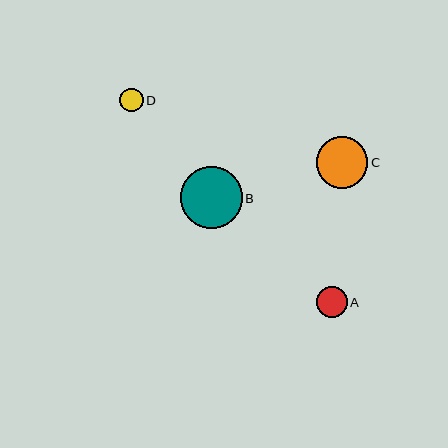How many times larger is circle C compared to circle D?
Circle C is approximately 2.2 times the size of circle D.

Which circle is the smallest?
Circle D is the smallest with a size of approximately 23 pixels.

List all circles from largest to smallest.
From largest to smallest: B, C, A, D.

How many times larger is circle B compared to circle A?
Circle B is approximately 2.0 times the size of circle A.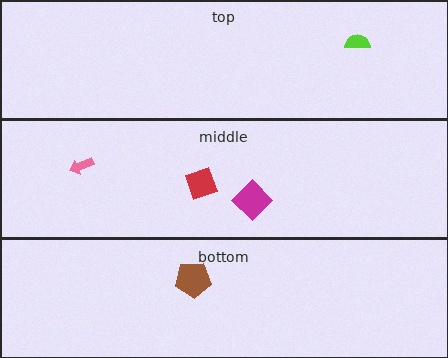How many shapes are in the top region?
1.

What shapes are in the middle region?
The red square, the magenta diamond, the pink arrow.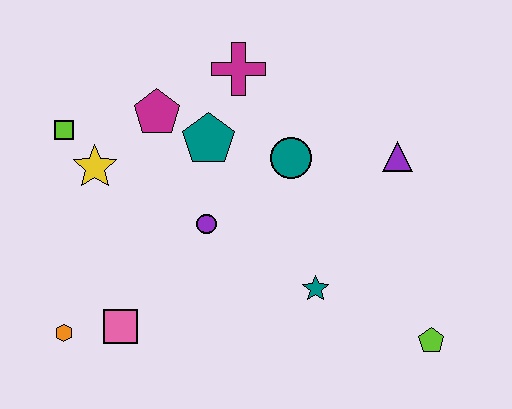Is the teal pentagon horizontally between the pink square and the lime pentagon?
Yes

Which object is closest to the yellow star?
The lime square is closest to the yellow star.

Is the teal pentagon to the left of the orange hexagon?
No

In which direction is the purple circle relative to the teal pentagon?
The purple circle is below the teal pentagon.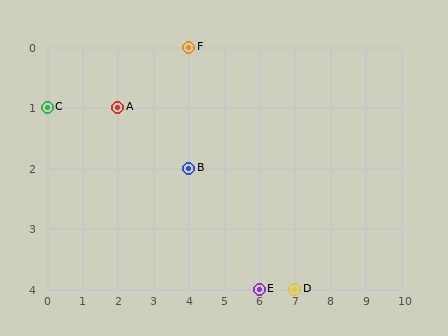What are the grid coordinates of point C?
Point C is at grid coordinates (0, 1).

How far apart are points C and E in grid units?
Points C and E are 6 columns and 3 rows apart (about 6.7 grid units diagonally).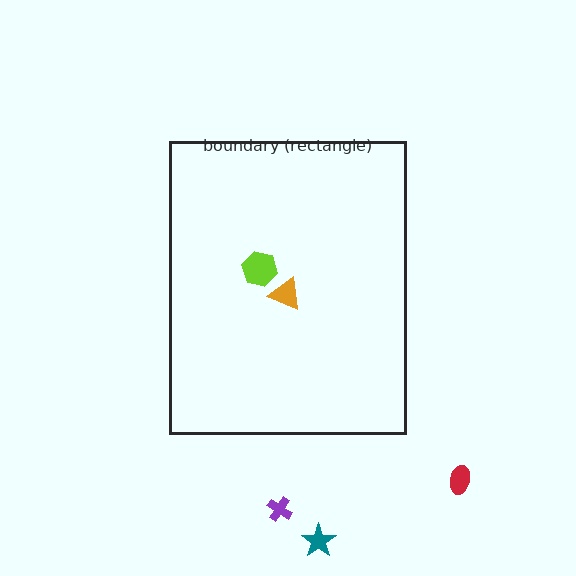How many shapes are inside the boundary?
2 inside, 3 outside.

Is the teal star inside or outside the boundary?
Outside.